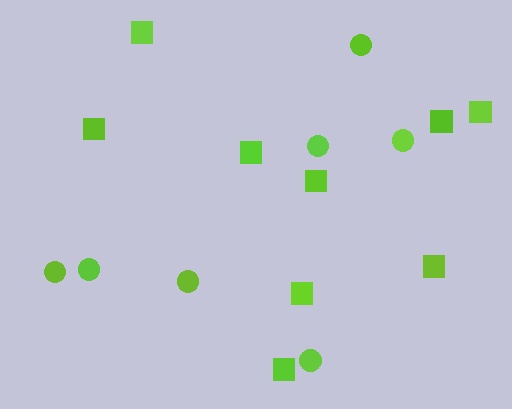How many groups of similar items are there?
There are 2 groups: one group of circles (7) and one group of squares (9).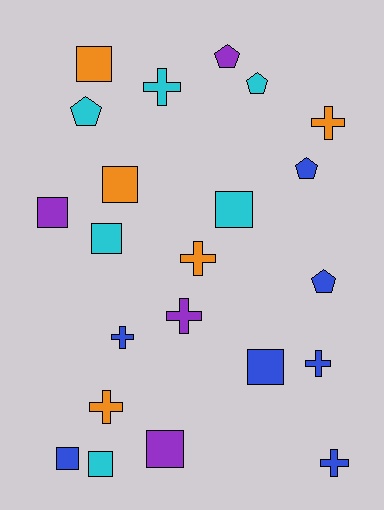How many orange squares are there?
There are 2 orange squares.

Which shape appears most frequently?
Square, with 9 objects.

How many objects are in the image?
There are 22 objects.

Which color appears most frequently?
Blue, with 7 objects.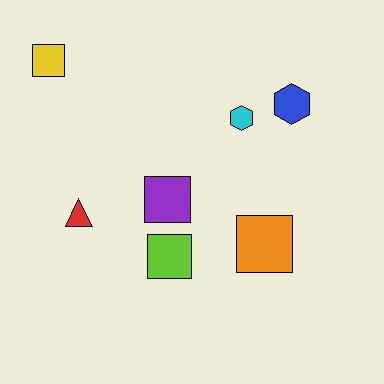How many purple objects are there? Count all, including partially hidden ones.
There is 1 purple object.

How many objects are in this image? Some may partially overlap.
There are 7 objects.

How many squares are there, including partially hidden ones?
There are 4 squares.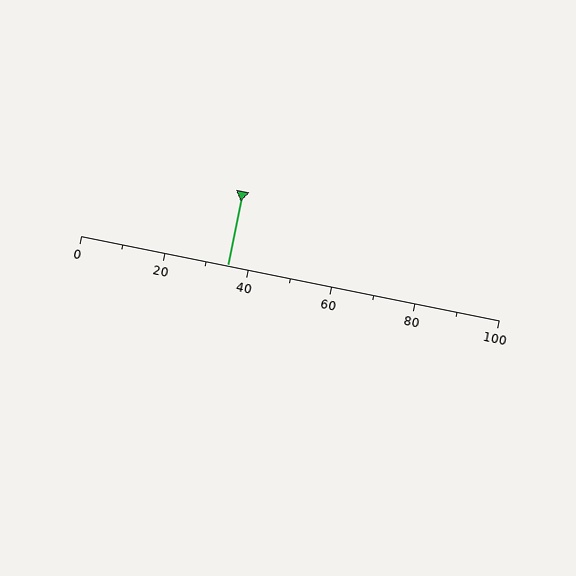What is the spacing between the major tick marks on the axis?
The major ticks are spaced 20 apart.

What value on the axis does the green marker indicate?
The marker indicates approximately 35.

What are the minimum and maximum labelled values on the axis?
The axis runs from 0 to 100.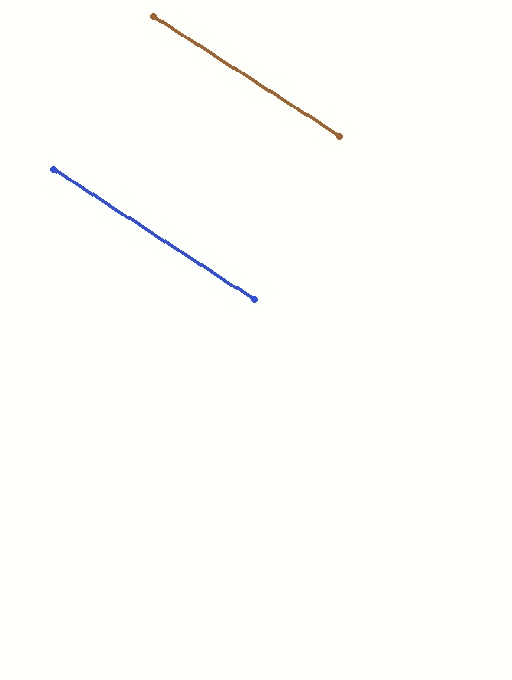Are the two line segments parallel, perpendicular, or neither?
Parallel — their directions differ by only 0.6°.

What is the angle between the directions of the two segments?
Approximately 1 degree.